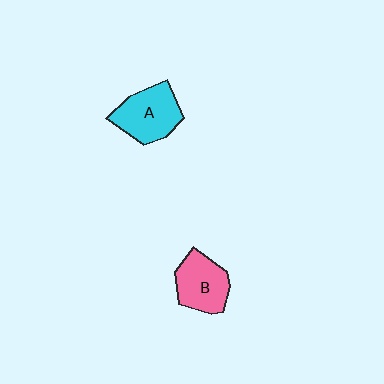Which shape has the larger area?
Shape A (cyan).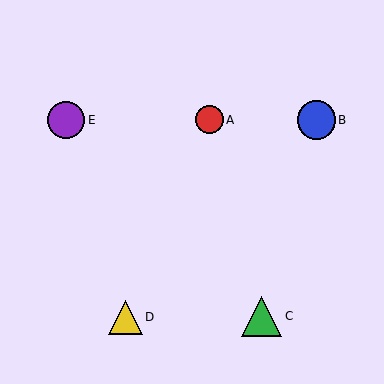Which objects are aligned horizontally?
Objects A, B, E are aligned horizontally.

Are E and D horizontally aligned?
No, E is at y≈120 and D is at y≈317.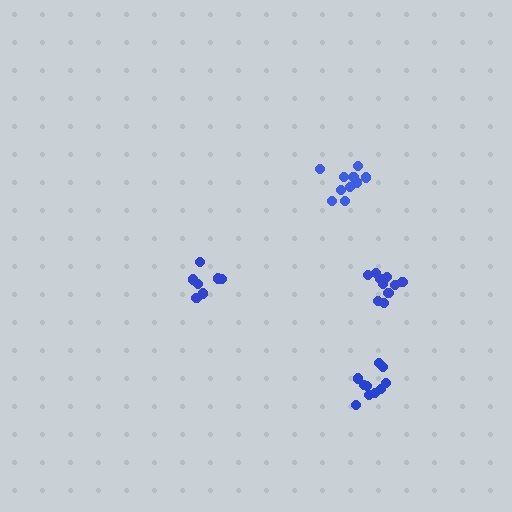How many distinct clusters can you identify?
There are 4 distinct clusters.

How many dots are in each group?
Group 1: 7 dots, Group 2: 12 dots, Group 3: 10 dots, Group 4: 10 dots (39 total).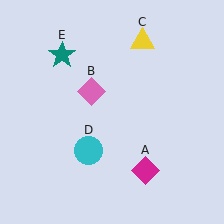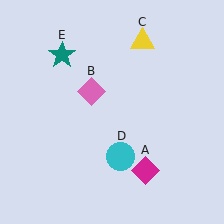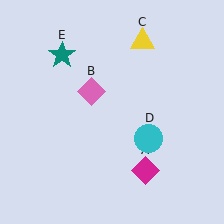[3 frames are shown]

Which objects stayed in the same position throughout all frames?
Magenta diamond (object A) and pink diamond (object B) and yellow triangle (object C) and teal star (object E) remained stationary.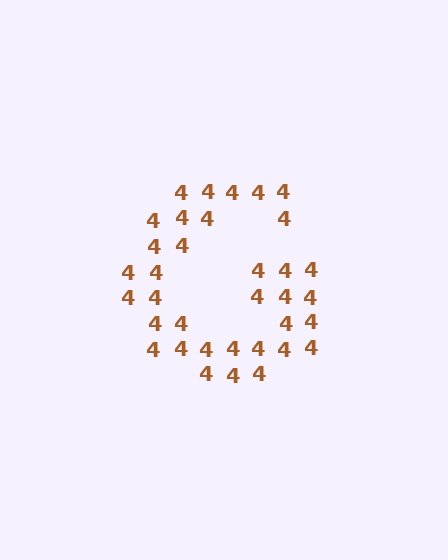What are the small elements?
The small elements are digit 4's.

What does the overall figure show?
The overall figure shows the letter G.